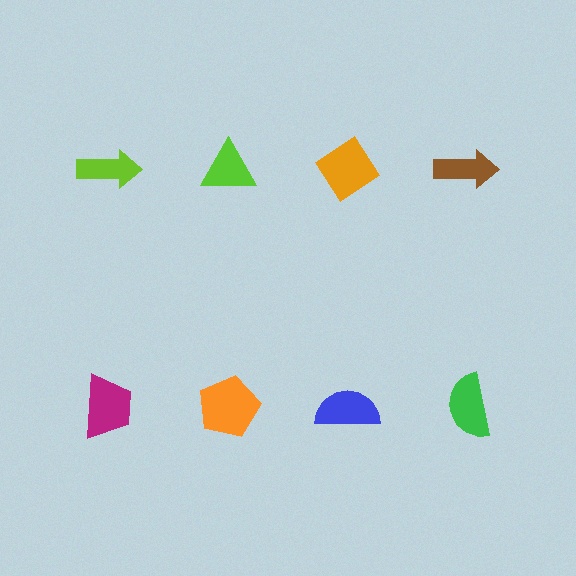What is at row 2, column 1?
A magenta trapezoid.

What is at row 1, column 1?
A lime arrow.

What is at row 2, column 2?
An orange pentagon.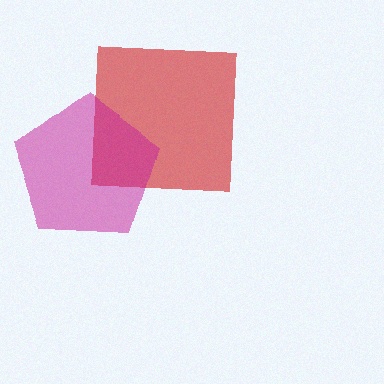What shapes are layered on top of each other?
The layered shapes are: a red square, a magenta pentagon.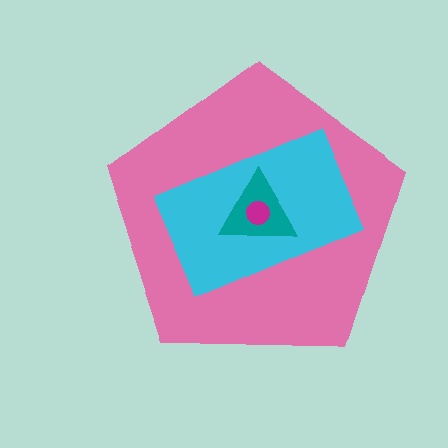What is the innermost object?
The magenta circle.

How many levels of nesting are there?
4.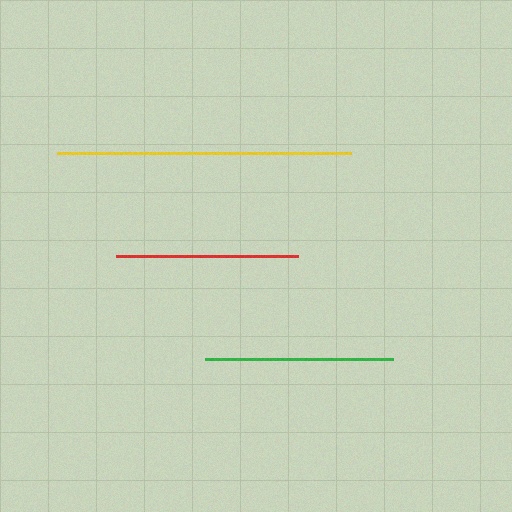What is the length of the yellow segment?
The yellow segment is approximately 294 pixels long.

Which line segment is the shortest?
The red line is the shortest at approximately 182 pixels.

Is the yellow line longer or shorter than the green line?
The yellow line is longer than the green line.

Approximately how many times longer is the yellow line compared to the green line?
The yellow line is approximately 1.6 times the length of the green line.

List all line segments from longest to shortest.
From longest to shortest: yellow, green, red.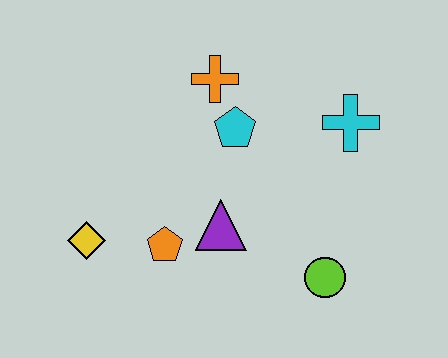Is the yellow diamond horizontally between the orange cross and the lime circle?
No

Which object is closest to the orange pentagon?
The purple triangle is closest to the orange pentagon.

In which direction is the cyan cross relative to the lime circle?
The cyan cross is above the lime circle.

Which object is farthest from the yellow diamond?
The cyan cross is farthest from the yellow diamond.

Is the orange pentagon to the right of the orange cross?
No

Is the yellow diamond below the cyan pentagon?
Yes